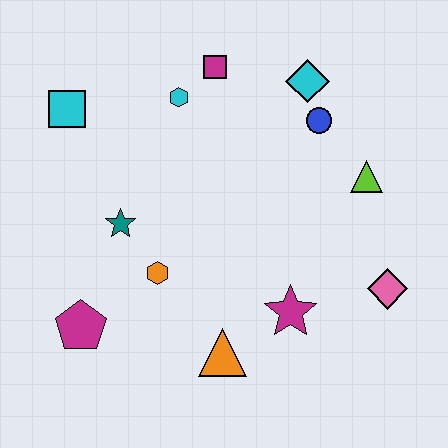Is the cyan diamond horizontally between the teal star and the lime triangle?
Yes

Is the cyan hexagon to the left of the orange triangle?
Yes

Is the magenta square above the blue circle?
Yes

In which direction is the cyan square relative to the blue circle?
The cyan square is to the left of the blue circle.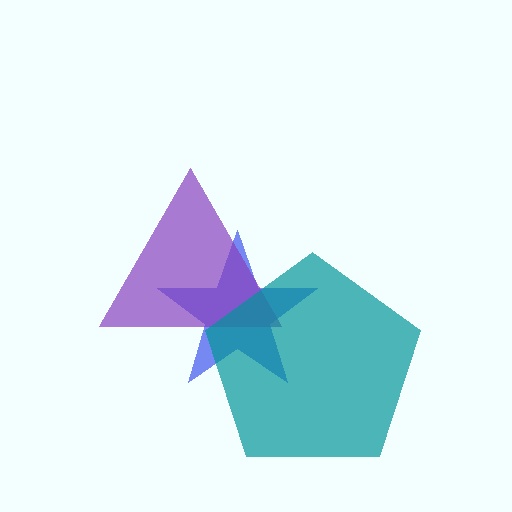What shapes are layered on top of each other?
The layered shapes are: a blue star, a purple triangle, a teal pentagon.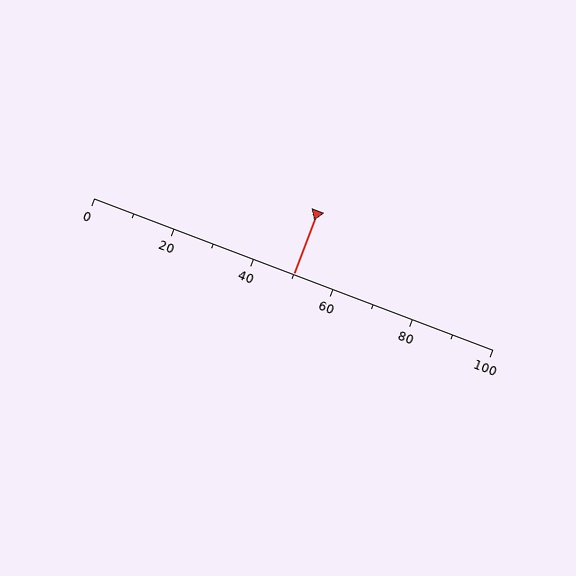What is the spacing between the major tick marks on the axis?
The major ticks are spaced 20 apart.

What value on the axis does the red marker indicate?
The marker indicates approximately 50.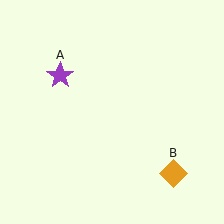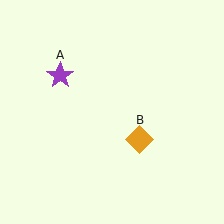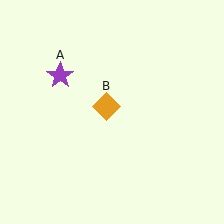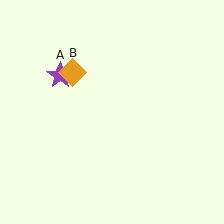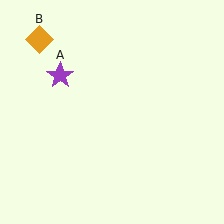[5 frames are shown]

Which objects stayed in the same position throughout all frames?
Purple star (object A) remained stationary.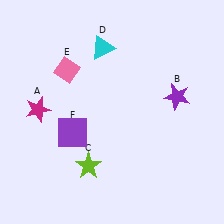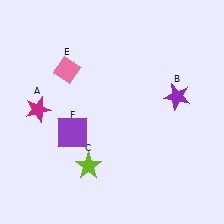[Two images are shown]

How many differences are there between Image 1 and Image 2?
There is 1 difference between the two images.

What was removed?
The cyan triangle (D) was removed in Image 2.